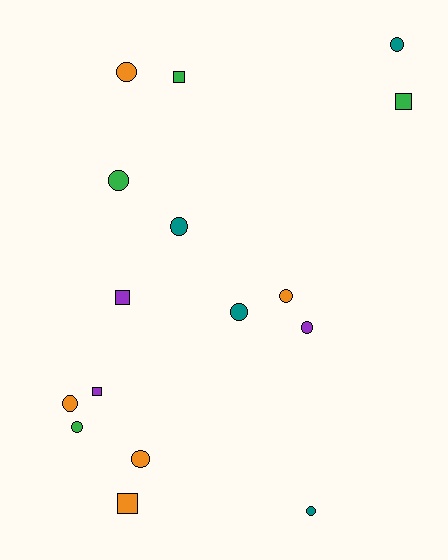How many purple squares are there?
There are 2 purple squares.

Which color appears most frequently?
Orange, with 5 objects.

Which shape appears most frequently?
Circle, with 11 objects.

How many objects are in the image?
There are 16 objects.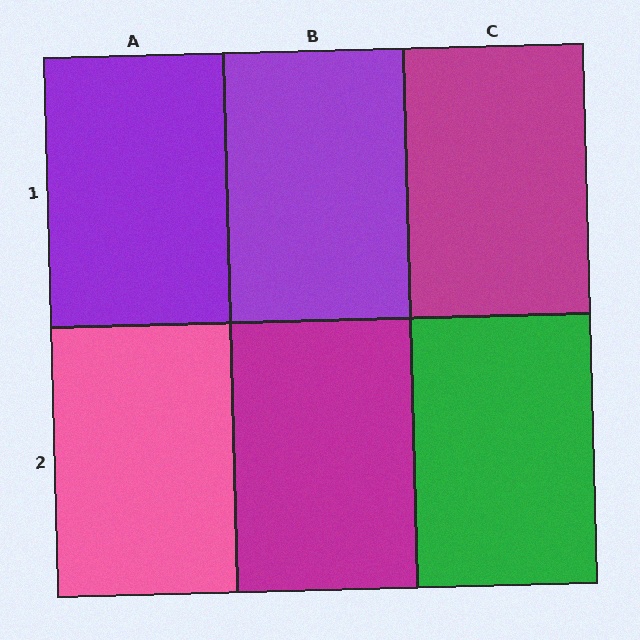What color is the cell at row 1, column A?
Purple.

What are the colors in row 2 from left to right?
Pink, magenta, green.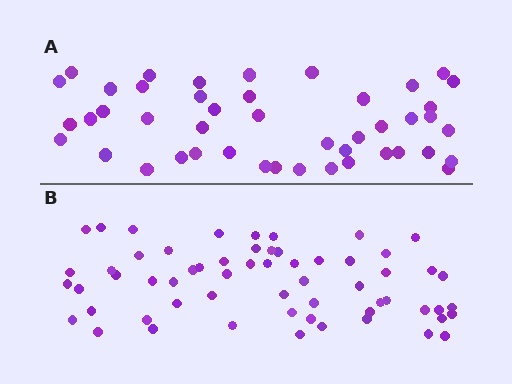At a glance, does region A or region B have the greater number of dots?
Region B (the bottom region) has more dots.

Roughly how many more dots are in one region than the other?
Region B has approximately 15 more dots than region A.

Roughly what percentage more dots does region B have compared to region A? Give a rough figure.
About 35% more.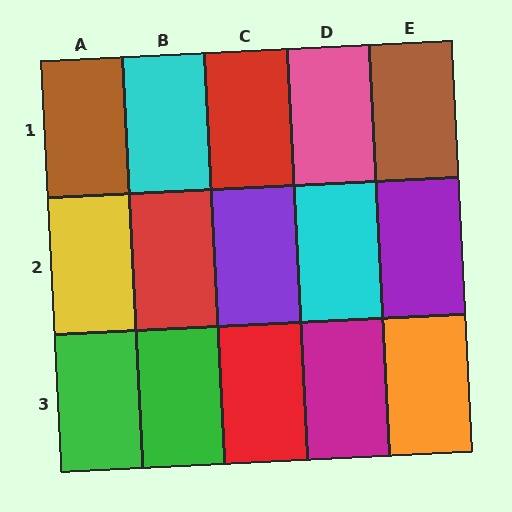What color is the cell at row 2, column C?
Purple.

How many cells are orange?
1 cell is orange.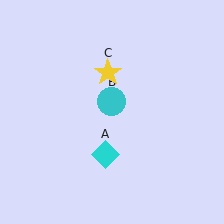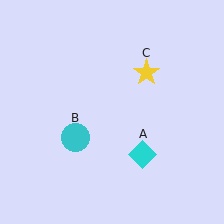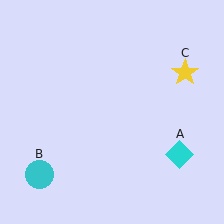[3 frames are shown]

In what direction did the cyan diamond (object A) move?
The cyan diamond (object A) moved right.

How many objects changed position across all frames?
3 objects changed position: cyan diamond (object A), cyan circle (object B), yellow star (object C).